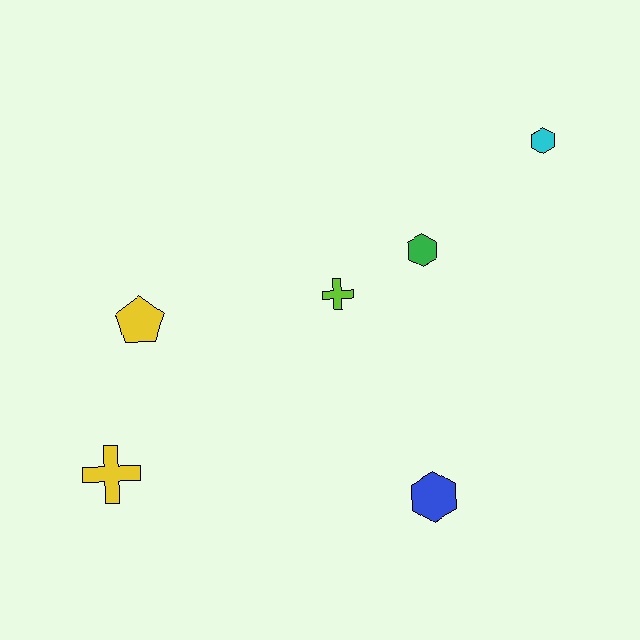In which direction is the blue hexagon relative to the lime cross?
The blue hexagon is below the lime cross.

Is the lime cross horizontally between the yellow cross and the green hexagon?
Yes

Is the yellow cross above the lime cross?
No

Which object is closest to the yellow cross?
The yellow pentagon is closest to the yellow cross.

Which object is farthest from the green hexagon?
The yellow cross is farthest from the green hexagon.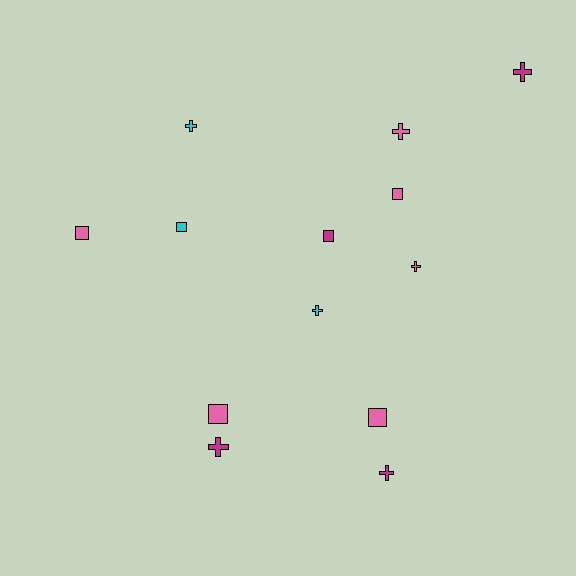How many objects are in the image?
There are 13 objects.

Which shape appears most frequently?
Cross, with 7 objects.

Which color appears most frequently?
Pink, with 6 objects.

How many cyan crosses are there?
There are 2 cyan crosses.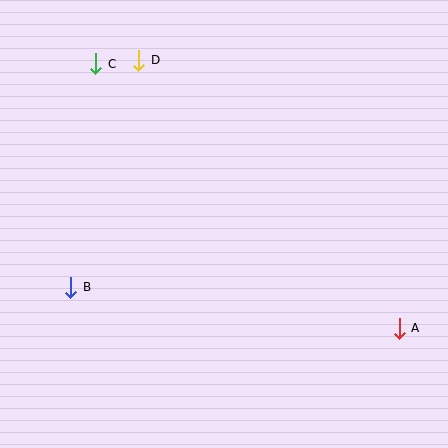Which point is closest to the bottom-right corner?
Point A is closest to the bottom-right corner.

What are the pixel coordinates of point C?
Point C is at (96, 64).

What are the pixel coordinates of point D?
Point D is at (139, 60).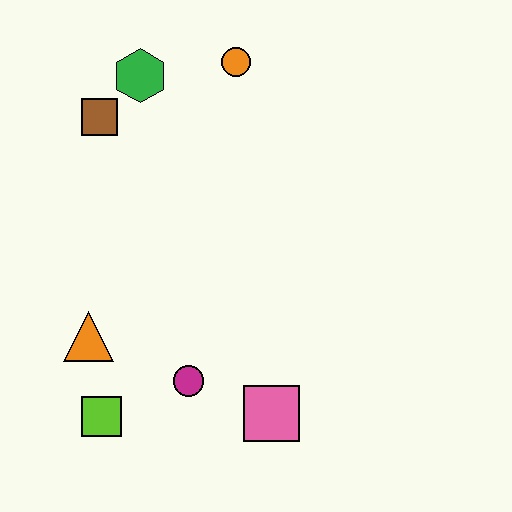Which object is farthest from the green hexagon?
The pink square is farthest from the green hexagon.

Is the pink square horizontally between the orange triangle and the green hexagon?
No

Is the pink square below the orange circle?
Yes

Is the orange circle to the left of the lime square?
No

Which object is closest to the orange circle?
The green hexagon is closest to the orange circle.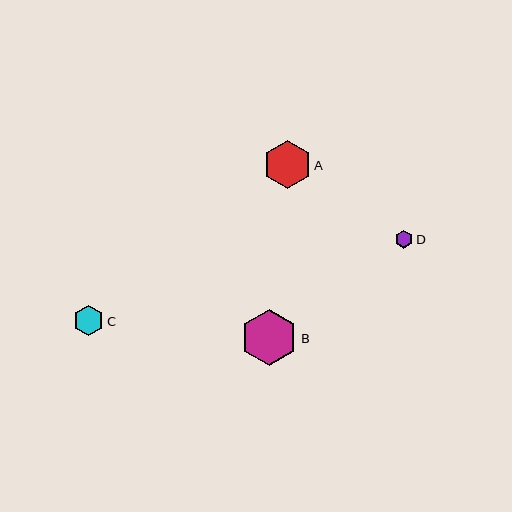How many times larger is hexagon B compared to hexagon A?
Hexagon B is approximately 1.2 times the size of hexagon A.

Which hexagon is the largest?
Hexagon B is the largest with a size of approximately 56 pixels.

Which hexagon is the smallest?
Hexagon D is the smallest with a size of approximately 18 pixels.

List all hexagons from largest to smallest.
From largest to smallest: B, A, C, D.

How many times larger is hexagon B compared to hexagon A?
Hexagon B is approximately 1.2 times the size of hexagon A.